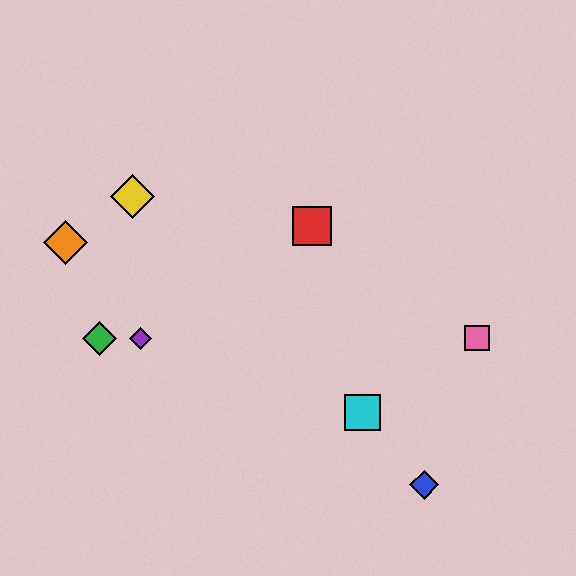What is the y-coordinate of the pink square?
The pink square is at y≈338.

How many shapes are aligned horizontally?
3 shapes (the green diamond, the purple diamond, the pink square) are aligned horizontally.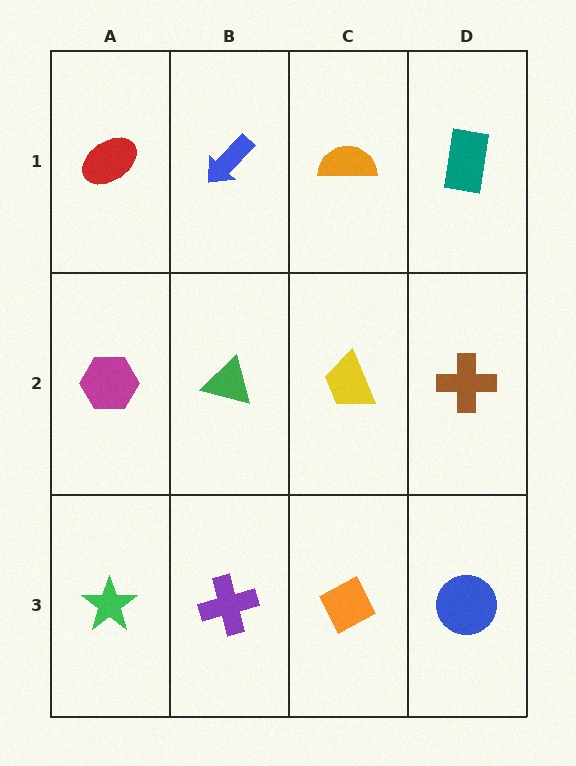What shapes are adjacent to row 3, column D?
A brown cross (row 2, column D), an orange diamond (row 3, column C).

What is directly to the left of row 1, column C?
A blue arrow.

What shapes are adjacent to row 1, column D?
A brown cross (row 2, column D), an orange semicircle (row 1, column C).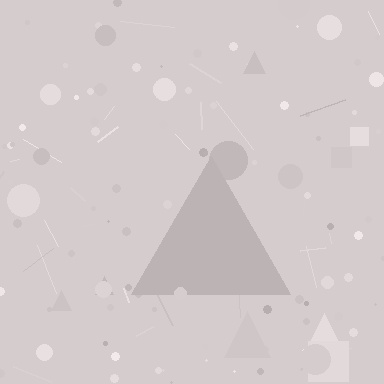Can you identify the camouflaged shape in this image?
The camouflaged shape is a triangle.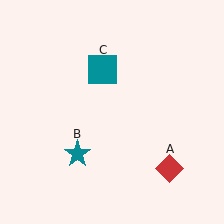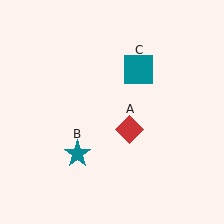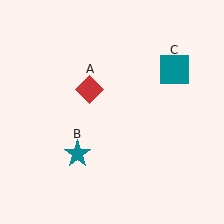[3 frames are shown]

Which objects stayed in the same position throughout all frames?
Teal star (object B) remained stationary.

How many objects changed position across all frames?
2 objects changed position: red diamond (object A), teal square (object C).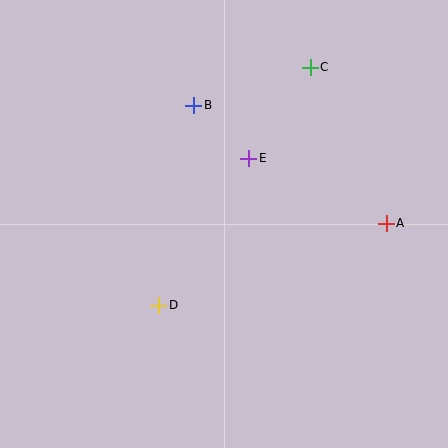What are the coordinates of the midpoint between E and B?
The midpoint between E and B is at (221, 132).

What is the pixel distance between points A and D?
The distance between A and D is 242 pixels.